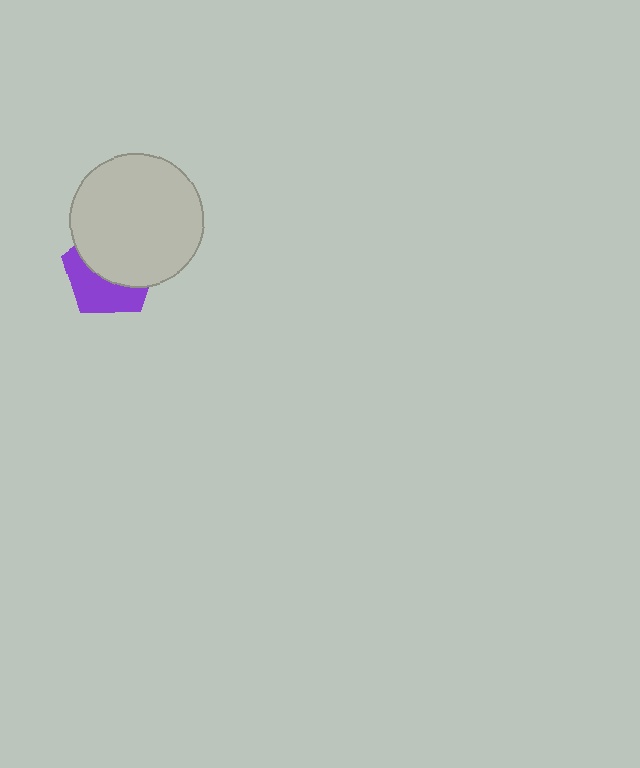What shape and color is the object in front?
The object in front is a light gray circle.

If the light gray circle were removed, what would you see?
You would see the complete purple pentagon.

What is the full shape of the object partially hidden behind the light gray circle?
The partially hidden object is a purple pentagon.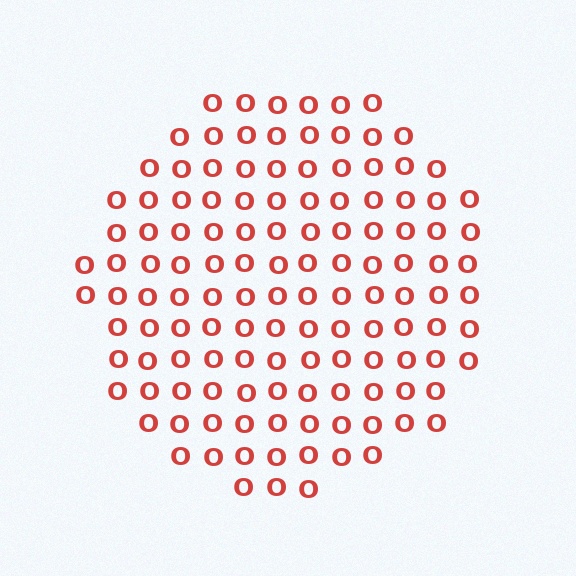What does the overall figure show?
The overall figure shows a circle.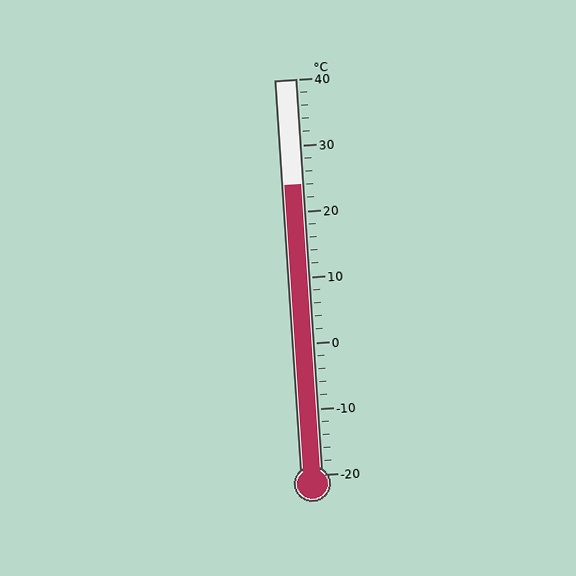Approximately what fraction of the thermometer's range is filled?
The thermometer is filled to approximately 75% of its range.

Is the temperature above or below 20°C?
The temperature is above 20°C.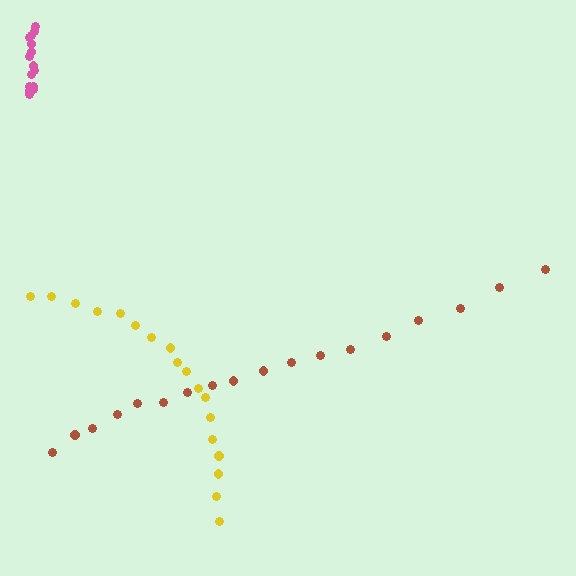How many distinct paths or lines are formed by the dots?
There are 3 distinct paths.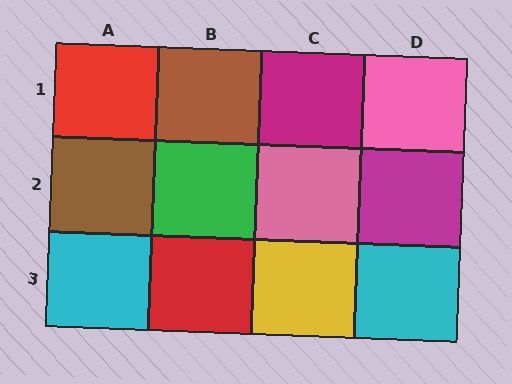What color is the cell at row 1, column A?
Red.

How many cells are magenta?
2 cells are magenta.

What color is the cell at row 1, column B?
Brown.